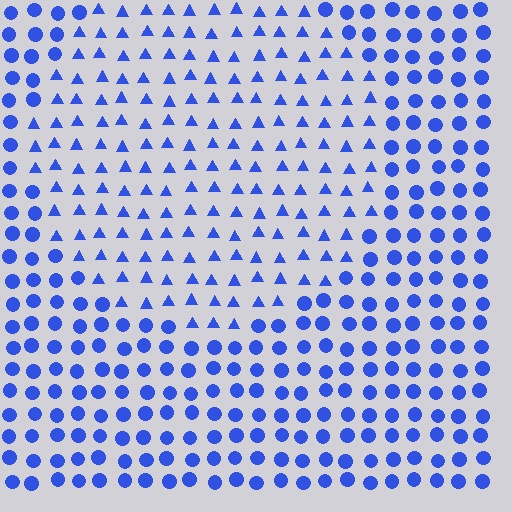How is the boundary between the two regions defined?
The boundary is defined by a change in element shape: triangles inside vs. circles outside. All elements share the same color and spacing.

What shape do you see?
I see a circle.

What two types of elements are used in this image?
The image uses triangles inside the circle region and circles outside it.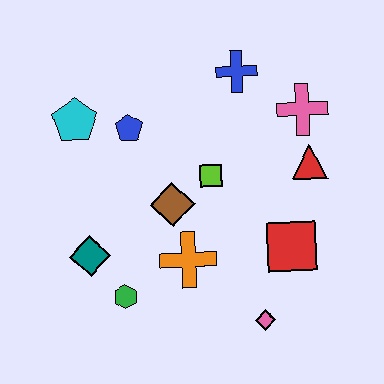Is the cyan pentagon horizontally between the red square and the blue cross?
No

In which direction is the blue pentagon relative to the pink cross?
The blue pentagon is to the left of the pink cross.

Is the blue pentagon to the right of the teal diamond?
Yes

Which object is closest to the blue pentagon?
The cyan pentagon is closest to the blue pentagon.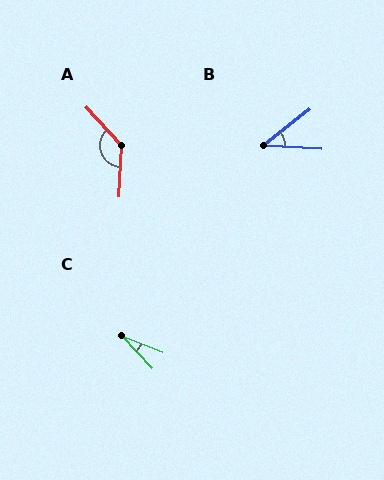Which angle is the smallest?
C, at approximately 25 degrees.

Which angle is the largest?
A, at approximately 135 degrees.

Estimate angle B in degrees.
Approximately 41 degrees.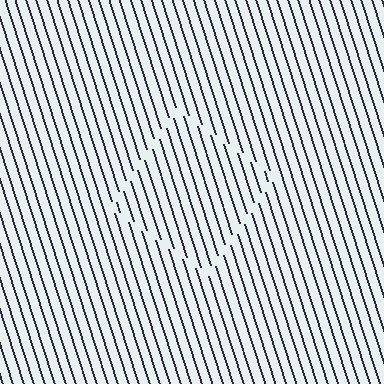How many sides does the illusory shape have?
4 sides — the line-ends trace a square.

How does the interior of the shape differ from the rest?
The interior of the shape contains the same grating, shifted by half a period — the contour is defined by the phase discontinuity where line-ends from the inner and outer gratings abut.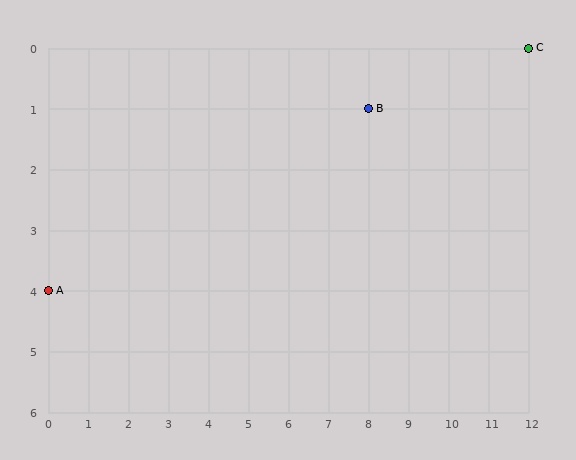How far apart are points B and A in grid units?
Points B and A are 8 columns and 3 rows apart (about 8.5 grid units diagonally).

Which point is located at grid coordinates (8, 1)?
Point B is at (8, 1).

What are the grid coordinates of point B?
Point B is at grid coordinates (8, 1).